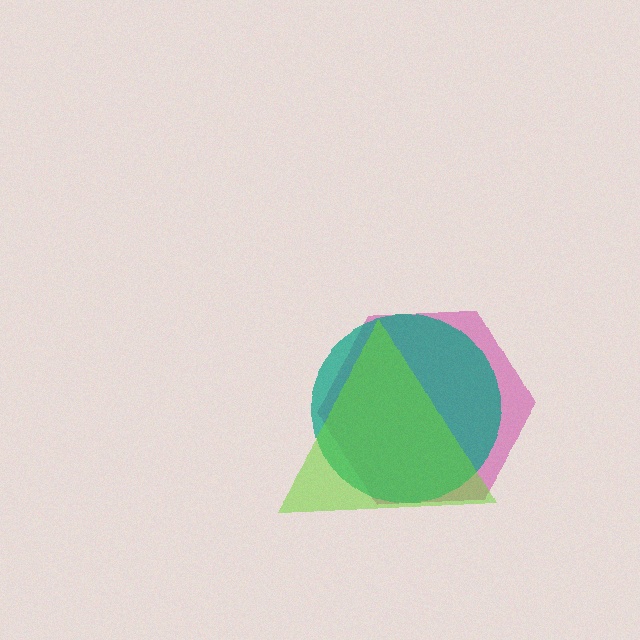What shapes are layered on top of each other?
The layered shapes are: a magenta hexagon, a teal circle, a lime triangle.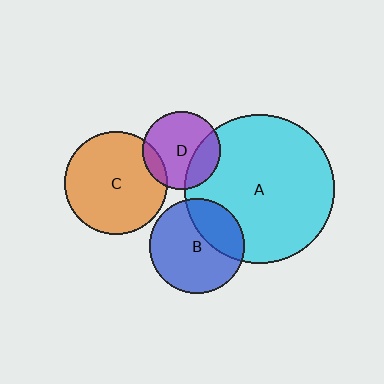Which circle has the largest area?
Circle A (cyan).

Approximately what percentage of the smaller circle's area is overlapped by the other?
Approximately 25%.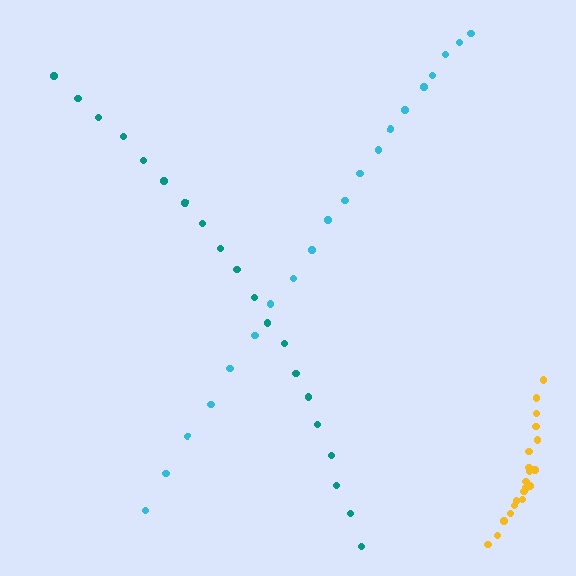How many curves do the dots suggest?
There are 3 distinct paths.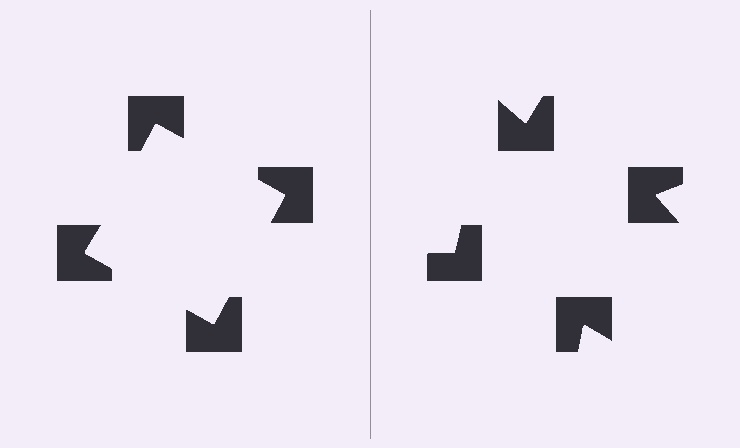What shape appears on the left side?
An illusory square.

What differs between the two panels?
The notched squares are positioned identically on both sides; only the wedge orientations differ. On the left they align to a square; on the right they are misaligned.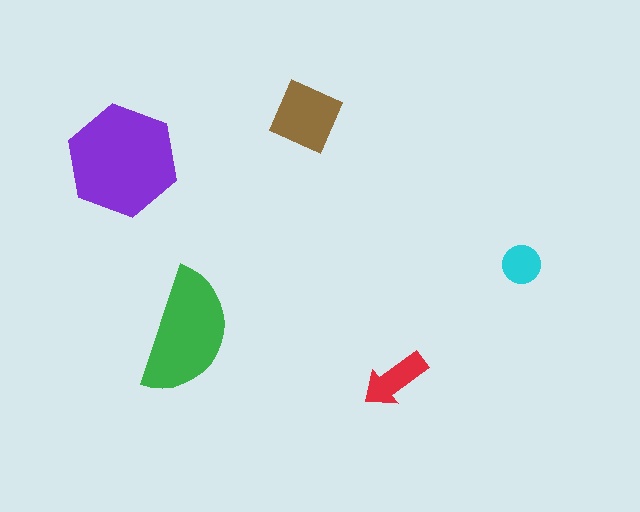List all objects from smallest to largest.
The cyan circle, the red arrow, the brown square, the green semicircle, the purple hexagon.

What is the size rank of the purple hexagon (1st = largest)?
1st.